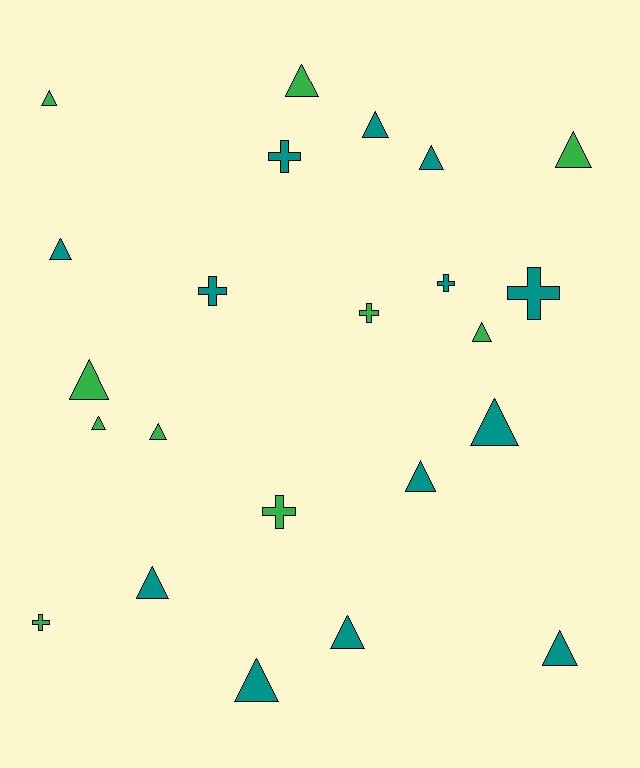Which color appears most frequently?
Teal, with 13 objects.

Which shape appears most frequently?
Triangle, with 16 objects.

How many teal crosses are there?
There are 4 teal crosses.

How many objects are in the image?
There are 23 objects.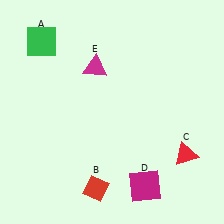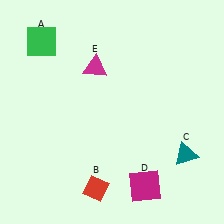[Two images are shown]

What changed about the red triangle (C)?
In Image 1, C is red. In Image 2, it changed to teal.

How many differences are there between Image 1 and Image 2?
There is 1 difference between the two images.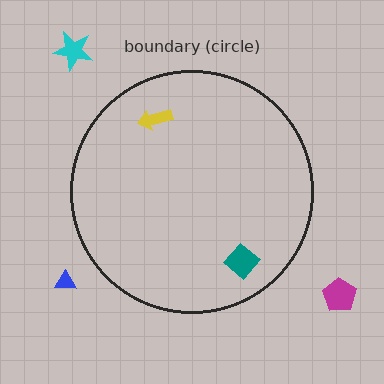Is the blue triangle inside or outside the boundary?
Outside.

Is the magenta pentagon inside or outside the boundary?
Outside.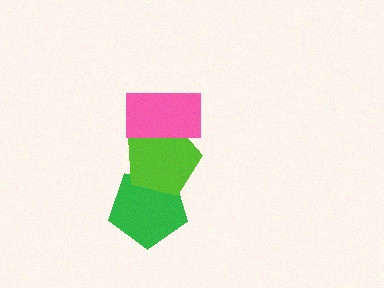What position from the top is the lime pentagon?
The lime pentagon is 2nd from the top.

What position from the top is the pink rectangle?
The pink rectangle is 1st from the top.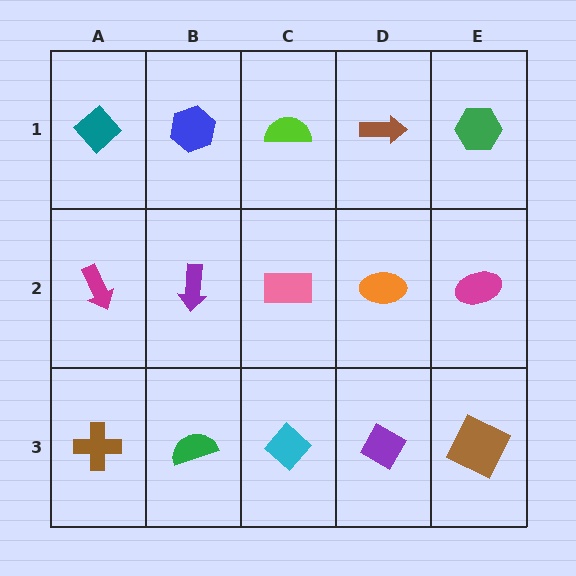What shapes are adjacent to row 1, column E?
A magenta ellipse (row 2, column E), a brown arrow (row 1, column D).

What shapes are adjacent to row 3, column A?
A magenta arrow (row 2, column A), a green semicircle (row 3, column B).